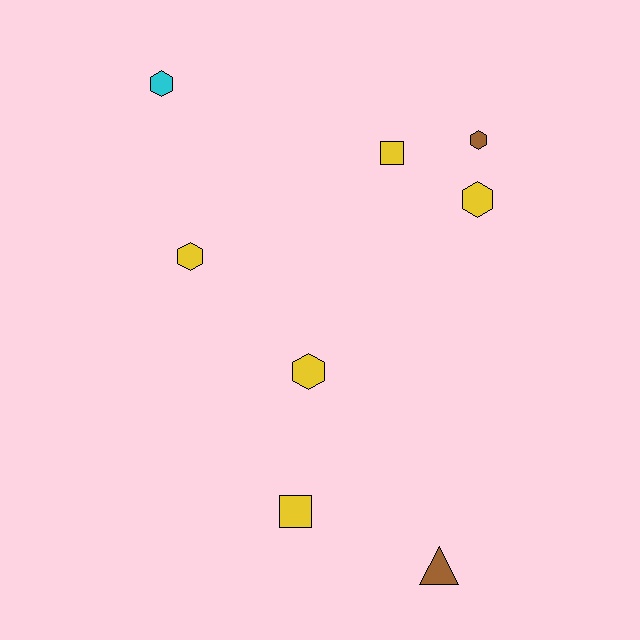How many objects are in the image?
There are 8 objects.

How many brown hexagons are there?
There is 1 brown hexagon.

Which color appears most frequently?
Yellow, with 5 objects.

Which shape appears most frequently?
Hexagon, with 5 objects.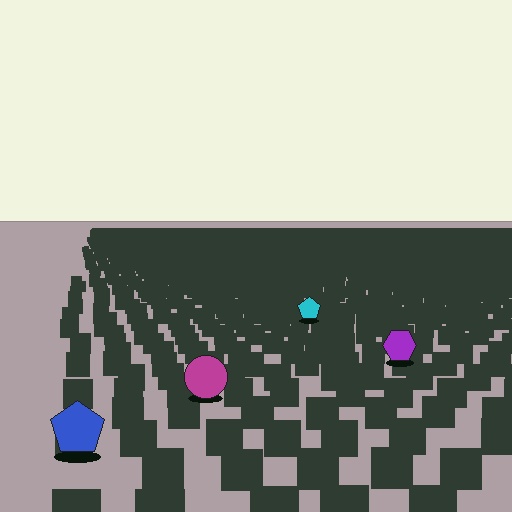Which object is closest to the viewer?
The blue pentagon is closest. The texture marks near it are larger and more spread out.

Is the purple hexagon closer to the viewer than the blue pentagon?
No. The blue pentagon is closer — you can tell from the texture gradient: the ground texture is coarser near it.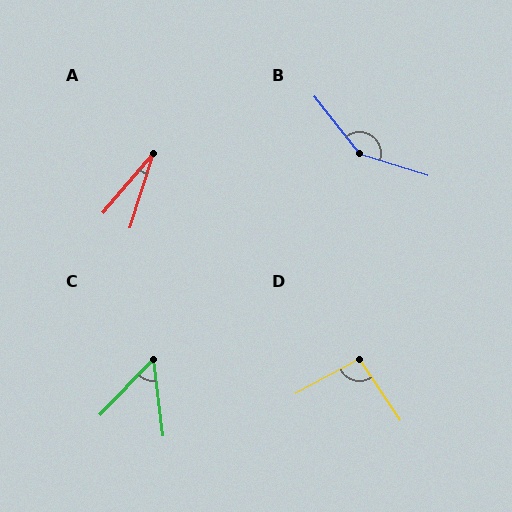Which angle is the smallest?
A, at approximately 23 degrees.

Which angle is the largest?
B, at approximately 146 degrees.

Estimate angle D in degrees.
Approximately 95 degrees.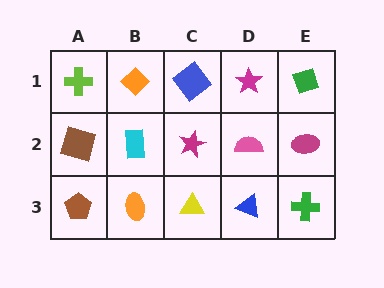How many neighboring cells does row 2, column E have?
3.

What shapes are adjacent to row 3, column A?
A brown square (row 2, column A), an orange ellipse (row 3, column B).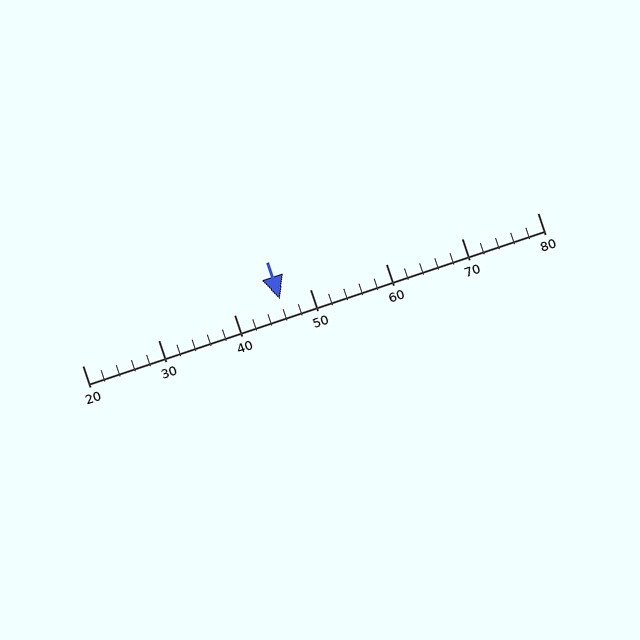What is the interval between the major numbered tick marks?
The major tick marks are spaced 10 units apart.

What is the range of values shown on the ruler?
The ruler shows values from 20 to 80.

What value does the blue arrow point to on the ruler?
The blue arrow points to approximately 46.